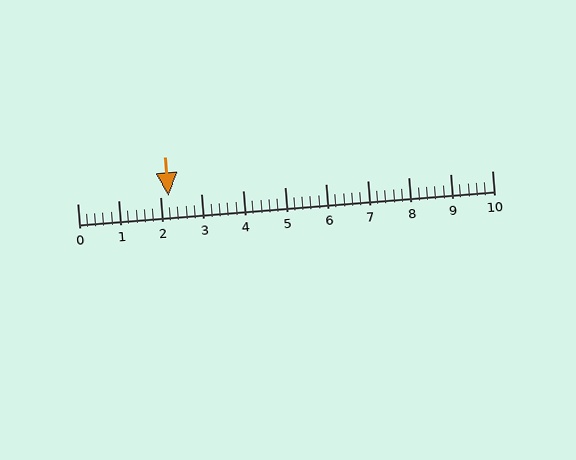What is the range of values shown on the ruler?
The ruler shows values from 0 to 10.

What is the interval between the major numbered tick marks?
The major tick marks are spaced 1 units apart.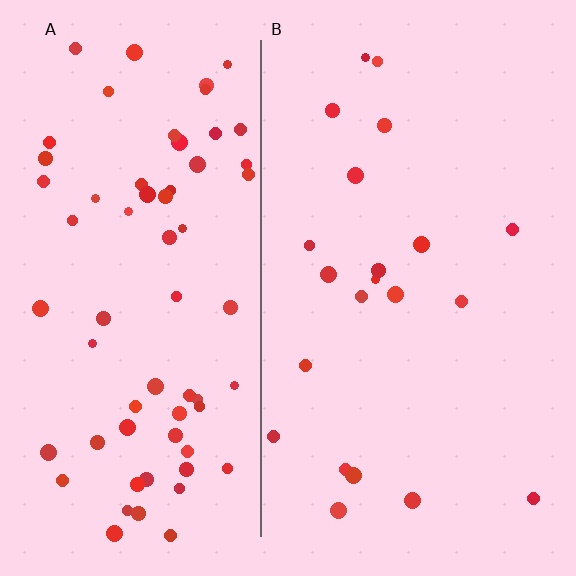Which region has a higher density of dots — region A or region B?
A (the left).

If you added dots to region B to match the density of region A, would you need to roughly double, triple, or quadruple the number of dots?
Approximately triple.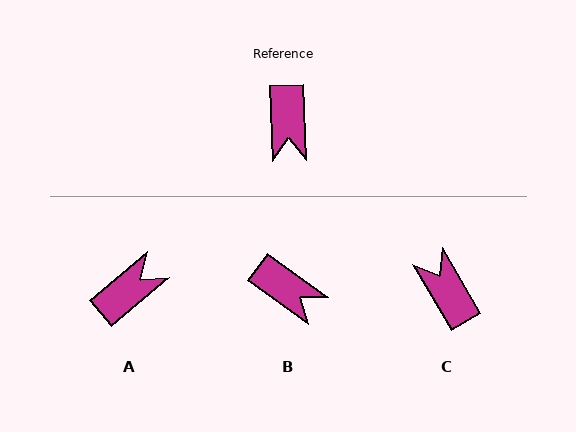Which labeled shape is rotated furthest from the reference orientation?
C, about 152 degrees away.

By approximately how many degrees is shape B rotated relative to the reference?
Approximately 52 degrees counter-clockwise.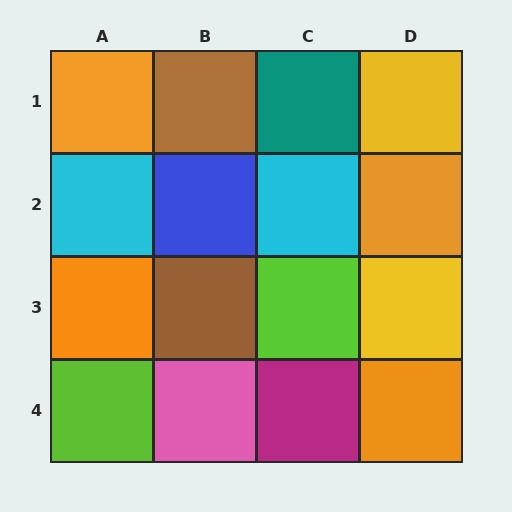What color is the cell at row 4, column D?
Orange.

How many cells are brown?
2 cells are brown.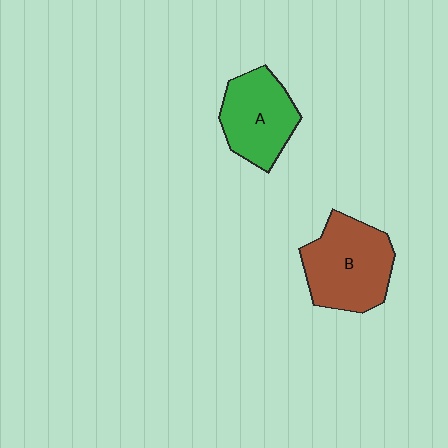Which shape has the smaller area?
Shape A (green).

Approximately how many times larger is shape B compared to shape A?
Approximately 1.2 times.